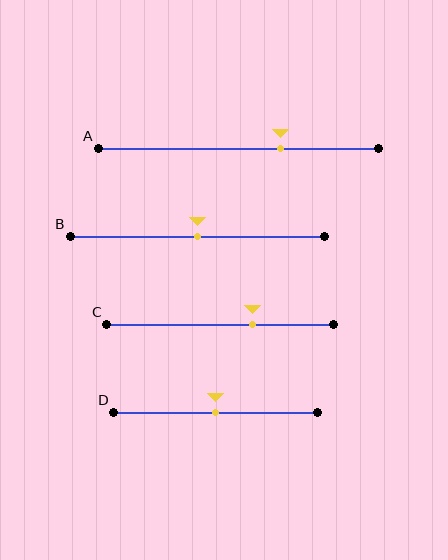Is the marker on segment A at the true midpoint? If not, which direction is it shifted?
No, the marker on segment A is shifted to the right by about 15% of the segment length.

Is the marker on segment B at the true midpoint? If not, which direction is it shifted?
Yes, the marker on segment B is at the true midpoint.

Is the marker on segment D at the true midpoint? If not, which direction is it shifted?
Yes, the marker on segment D is at the true midpoint.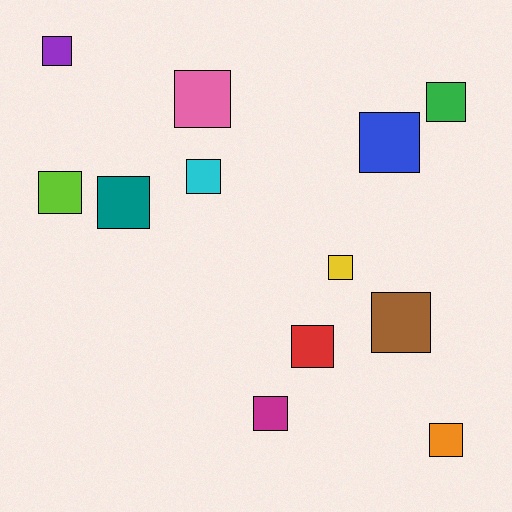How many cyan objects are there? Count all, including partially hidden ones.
There is 1 cyan object.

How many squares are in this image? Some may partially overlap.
There are 12 squares.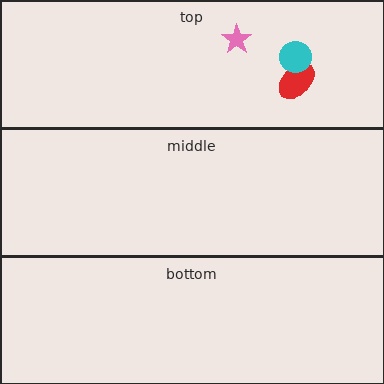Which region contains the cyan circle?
The top region.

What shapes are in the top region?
The pink star, the red ellipse, the cyan circle.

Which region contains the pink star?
The top region.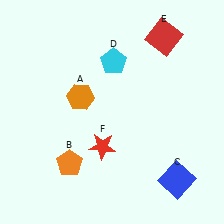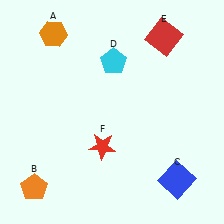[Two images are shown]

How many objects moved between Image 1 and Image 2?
2 objects moved between the two images.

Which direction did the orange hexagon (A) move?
The orange hexagon (A) moved up.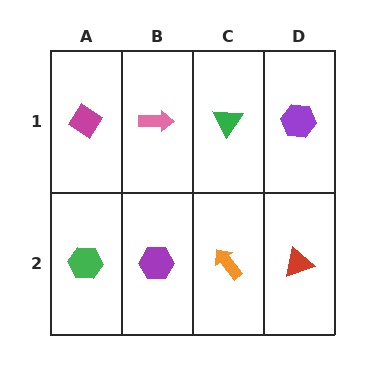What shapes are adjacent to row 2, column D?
A purple hexagon (row 1, column D), an orange arrow (row 2, column C).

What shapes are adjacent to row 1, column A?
A green hexagon (row 2, column A), a pink arrow (row 1, column B).